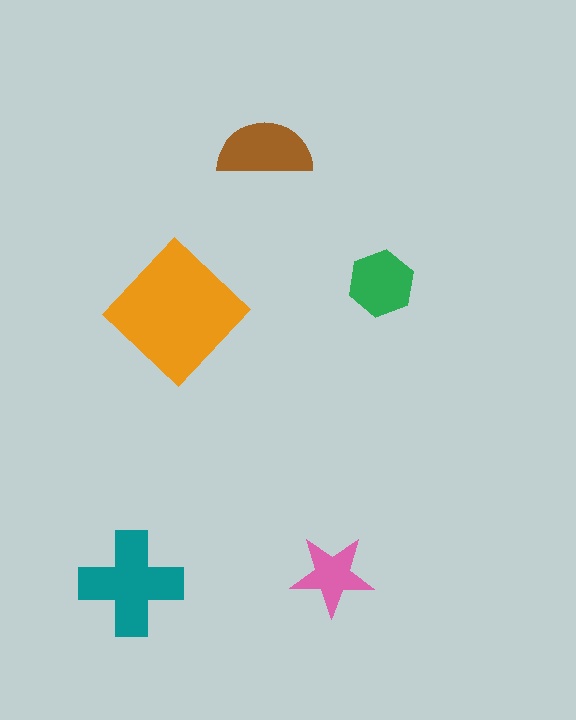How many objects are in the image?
There are 5 objects in the image.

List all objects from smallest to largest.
The pink star, the green hexagon, the brown semicircle, the teal cross, the orange diamond.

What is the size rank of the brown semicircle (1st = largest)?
3rd.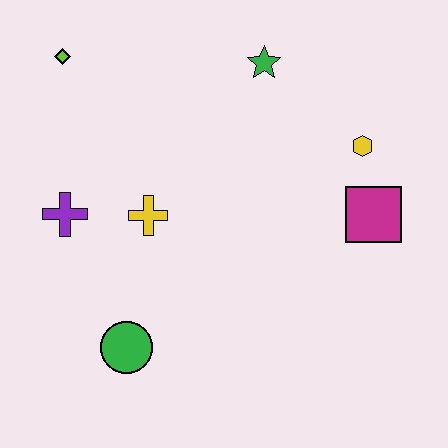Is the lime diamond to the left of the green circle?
Yes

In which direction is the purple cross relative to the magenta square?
The purple cross is to the left of the magenta square.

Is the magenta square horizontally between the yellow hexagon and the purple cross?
No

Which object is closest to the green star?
The yellow hexagon is closest to the green star.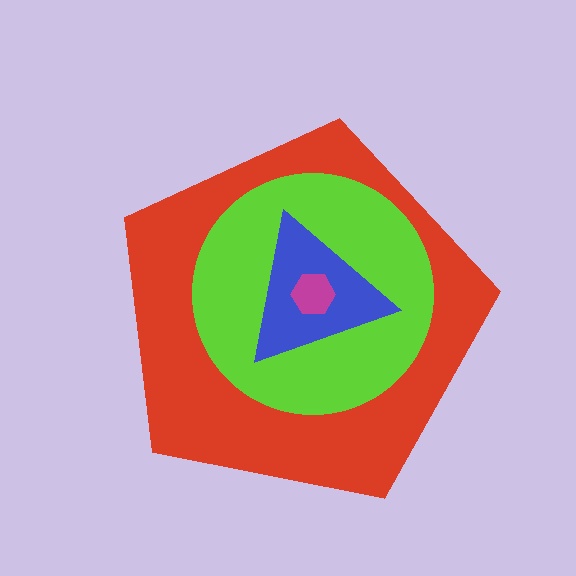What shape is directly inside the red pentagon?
The lime circle.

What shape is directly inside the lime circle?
The blue triangle.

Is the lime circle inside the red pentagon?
Yes.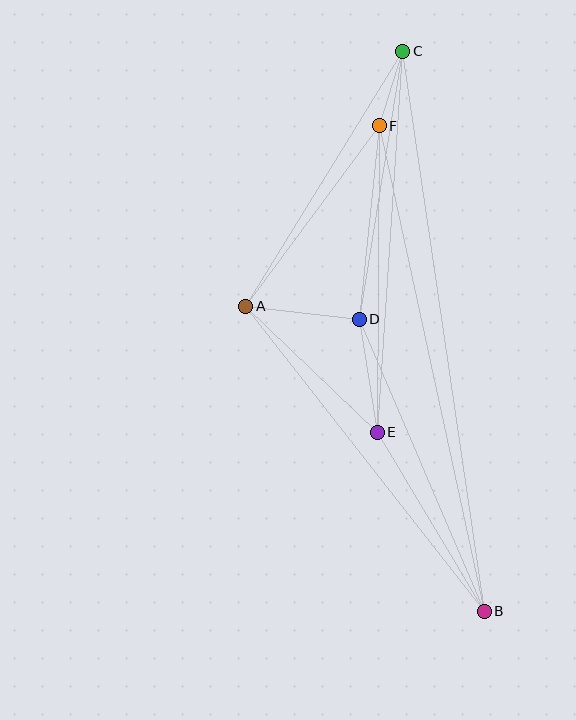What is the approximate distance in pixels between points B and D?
The distance between B and D is approximately 317 pixels.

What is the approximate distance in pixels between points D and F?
The distance between D and F is approximately 195 pixels.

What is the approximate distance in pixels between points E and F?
The distance between E and F is approximately 306 pixels.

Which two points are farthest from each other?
Points B and C are farthest from each other.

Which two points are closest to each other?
Points C and F are closest to each other.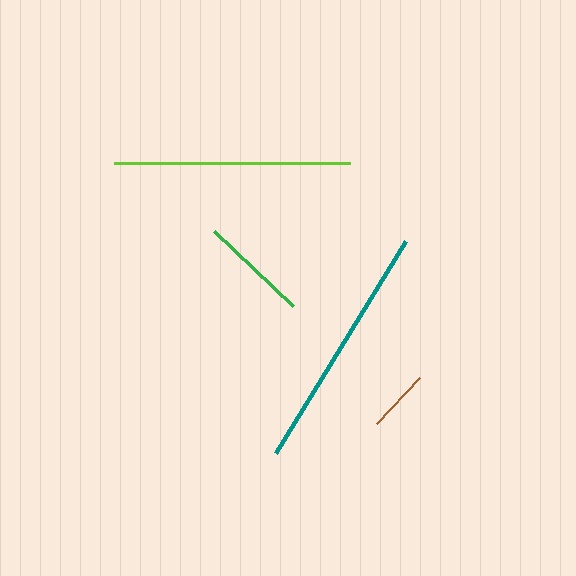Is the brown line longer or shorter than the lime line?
The lime line is longer than the brown line.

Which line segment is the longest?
The teal line is the longest at approximately 248 pixels.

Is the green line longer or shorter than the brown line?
The green line is longer than the brown line.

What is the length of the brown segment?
The brown segment is approximately 63 pixels long.